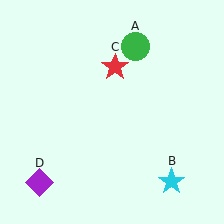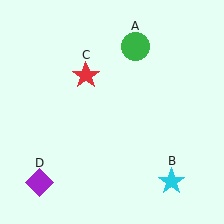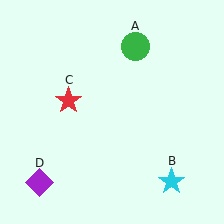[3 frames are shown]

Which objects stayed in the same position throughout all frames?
Green circle (object A) and cyan star (object B) and purple diamond (object D) remained stationary.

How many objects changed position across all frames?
1 object changed position: red star (object C).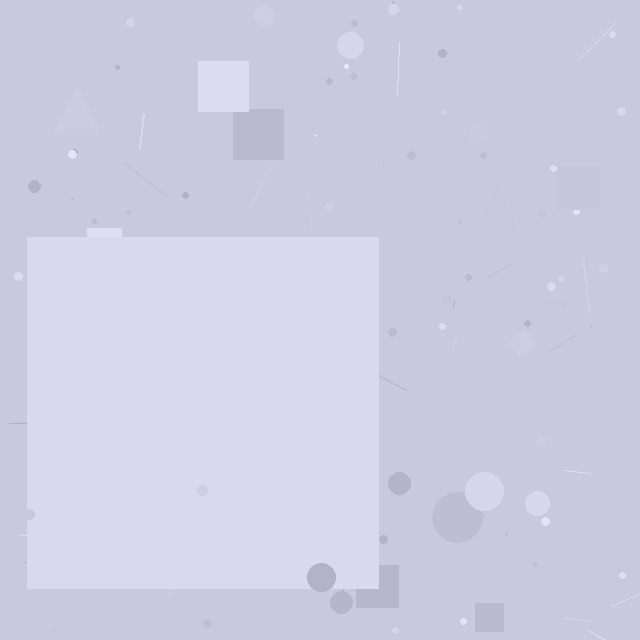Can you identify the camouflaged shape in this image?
The camouflaged shape is a square.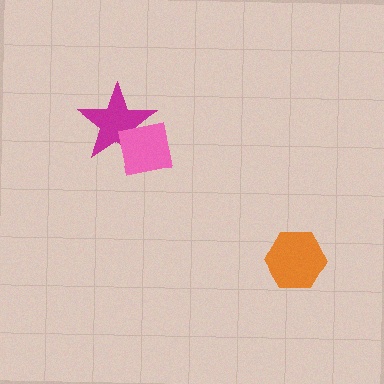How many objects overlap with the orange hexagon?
0 objects overlap with the orange hexagon.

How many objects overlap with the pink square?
1 object overlaps with the pink square.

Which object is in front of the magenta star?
The pink square is in front of the magenta star.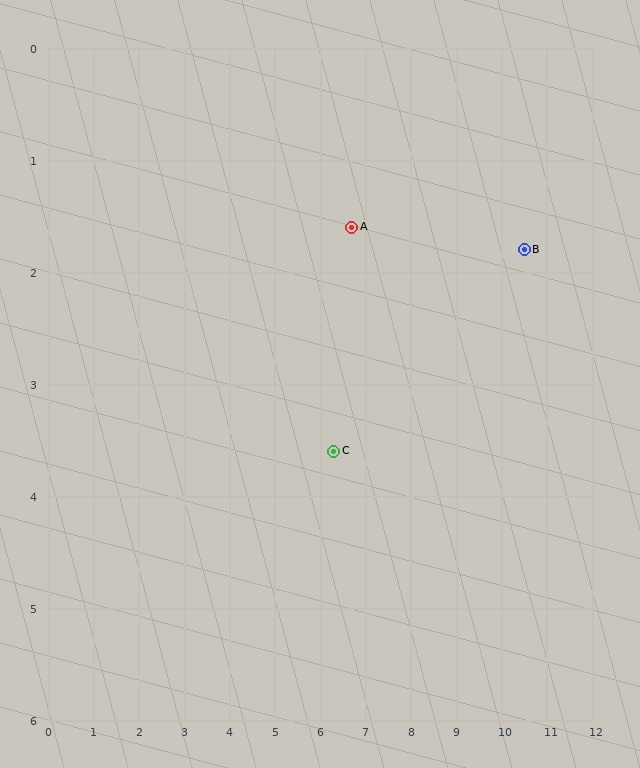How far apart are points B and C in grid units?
Points B and C are about 4.6 grid units apart.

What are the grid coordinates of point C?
Point C is at approximately (6.3, 3.6).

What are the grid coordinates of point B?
Point B is at approximately (10.5, 1.8).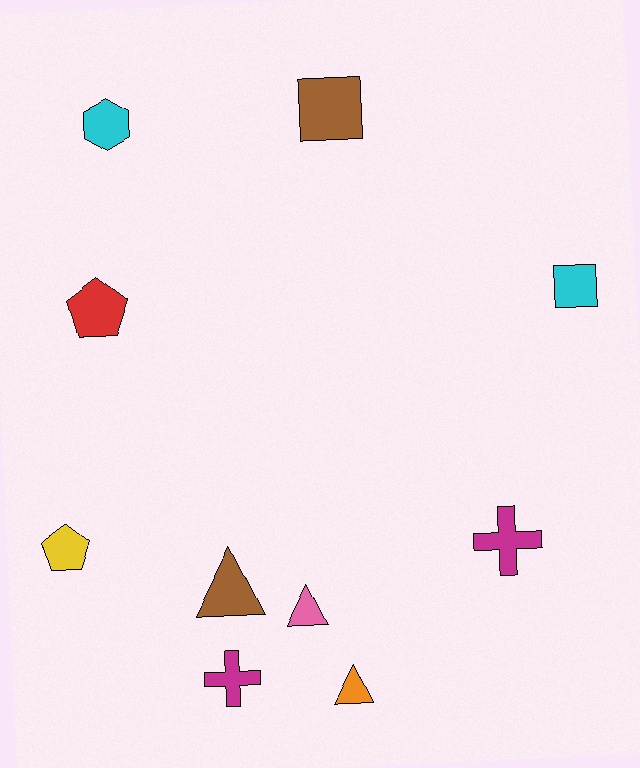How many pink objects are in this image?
There is 1 pink object.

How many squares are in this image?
There are 2 squares.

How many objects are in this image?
There are 10 objects.